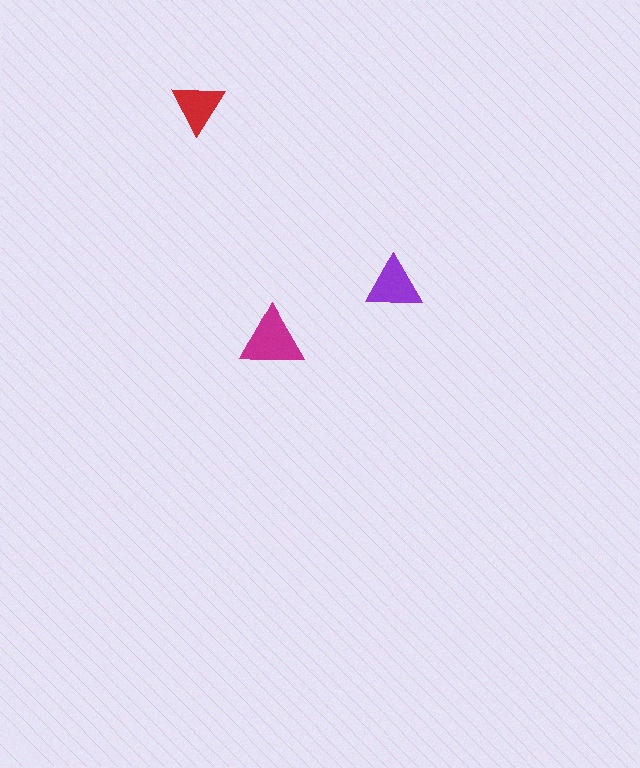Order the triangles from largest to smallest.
the magenta one, the purple one, the red one.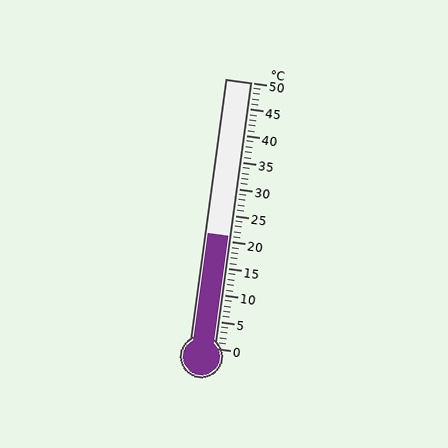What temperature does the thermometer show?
The thermometer shows approximately 21°C.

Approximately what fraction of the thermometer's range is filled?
The thermometer is filled to approximately 40% of its range.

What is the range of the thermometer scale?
The thermometer scale ranges from 0°C to 50°C.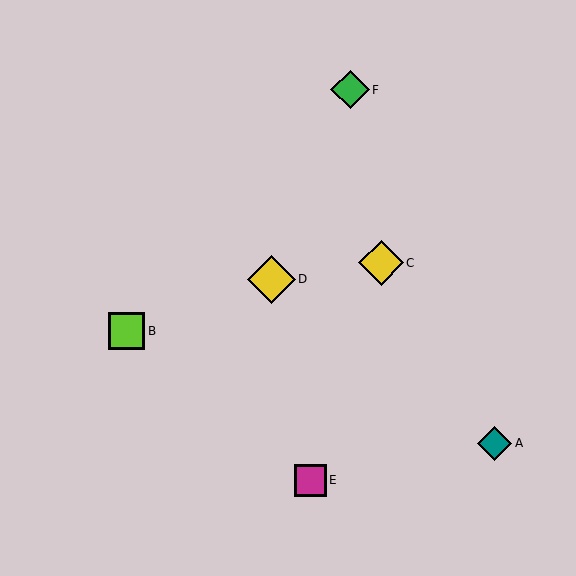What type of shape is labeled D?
Shape D is a yellow diamond.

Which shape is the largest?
The yellow diamond (labeled D) is the largest.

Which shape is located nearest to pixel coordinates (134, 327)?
The lime square (labeled B) at (126, 331) is nearest to that location.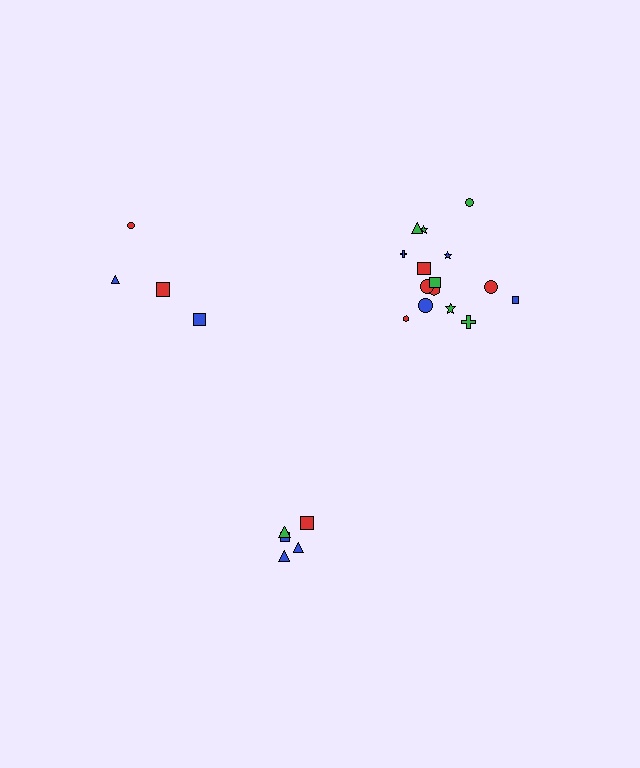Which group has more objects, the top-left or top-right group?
The top-right group.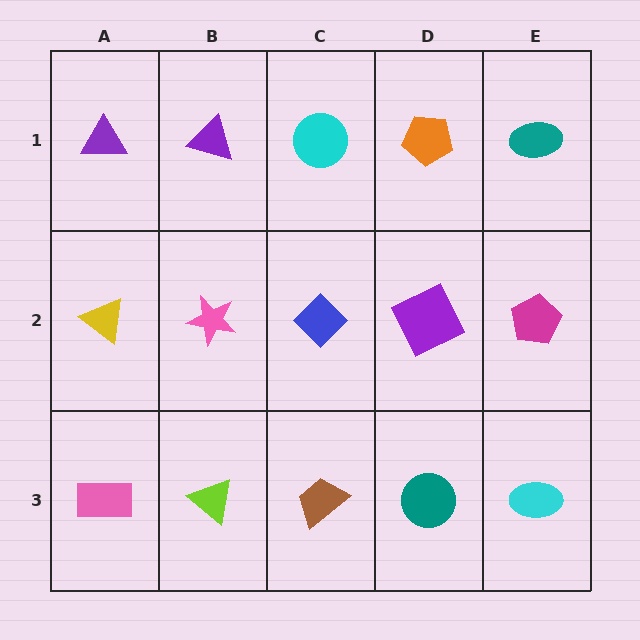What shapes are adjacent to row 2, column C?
A cyan circle (row 1, column C), a brown trapezoid (row 3, column C), a pink star (row 2, column B), a purple square (row 2, column D).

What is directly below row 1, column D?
A purple square.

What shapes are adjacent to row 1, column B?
A pink star (row 2, column B), a purple triangle (row 1, column A), a cyan circle (row 1, column C).